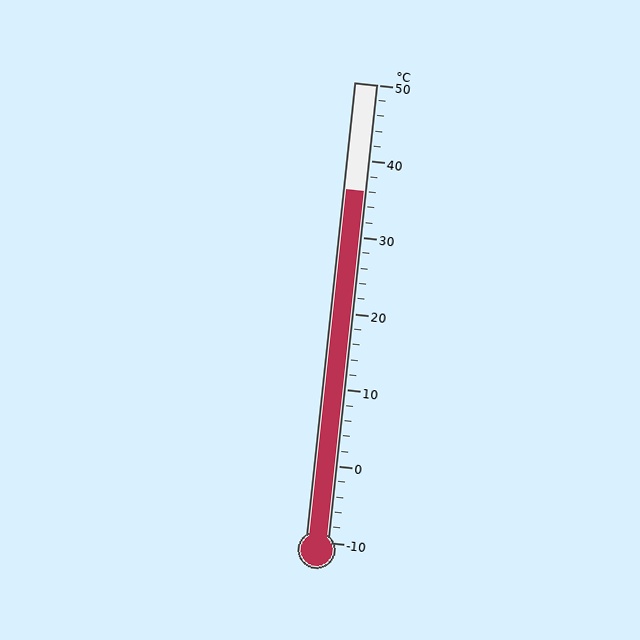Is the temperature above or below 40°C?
The temperature is below 40°C.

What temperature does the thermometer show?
The thermometer shows approximately 36°C.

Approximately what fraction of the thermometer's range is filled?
The thermometer is filled to approximately 75% of its range.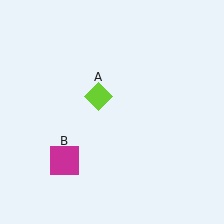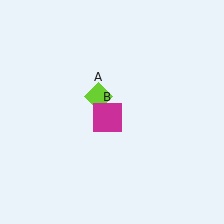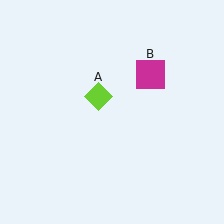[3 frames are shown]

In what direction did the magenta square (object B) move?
The magenta square (object B) moved up and to the right.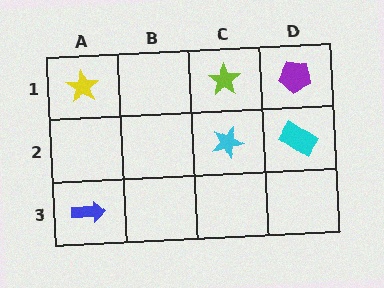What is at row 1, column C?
A lime star.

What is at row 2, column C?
A cyan star.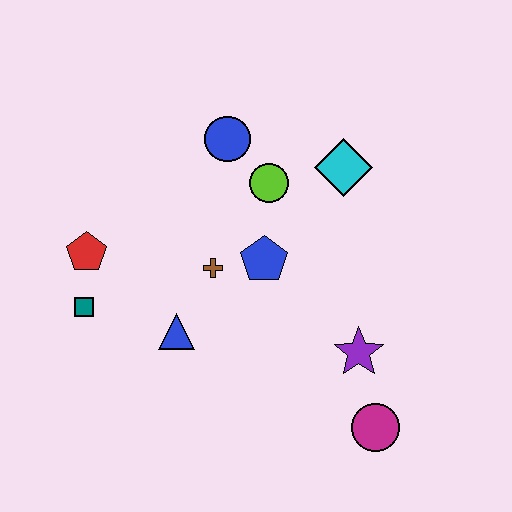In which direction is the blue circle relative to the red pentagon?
The blue circle is to the right of the red pentagon.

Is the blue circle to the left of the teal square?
No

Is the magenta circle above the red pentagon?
No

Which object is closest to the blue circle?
The lime circle is closest to the blue circle.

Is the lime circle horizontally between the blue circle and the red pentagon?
No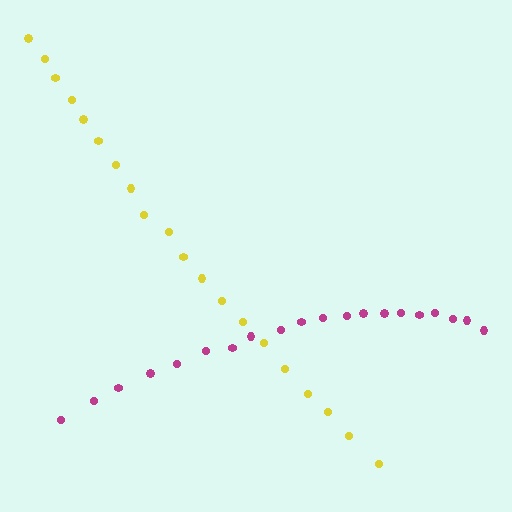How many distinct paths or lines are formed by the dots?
There are 2 distinct paths.